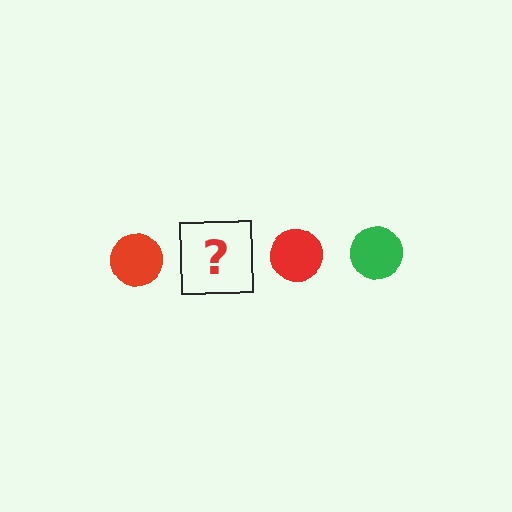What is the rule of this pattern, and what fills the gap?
The rule is that the pattern cycles through red, green circles. The gap should be filled with a green circle.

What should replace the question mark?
The question mark should be replaced with a green circle.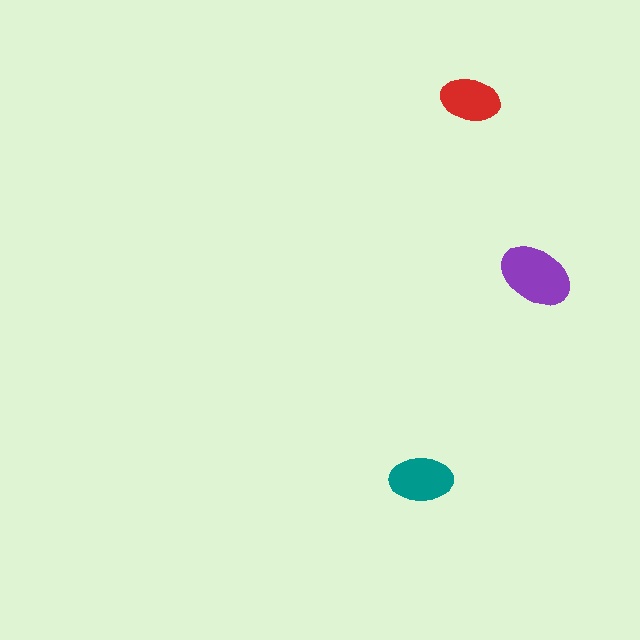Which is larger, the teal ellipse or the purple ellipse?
The purple one.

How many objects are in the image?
There are 3 objects in the image.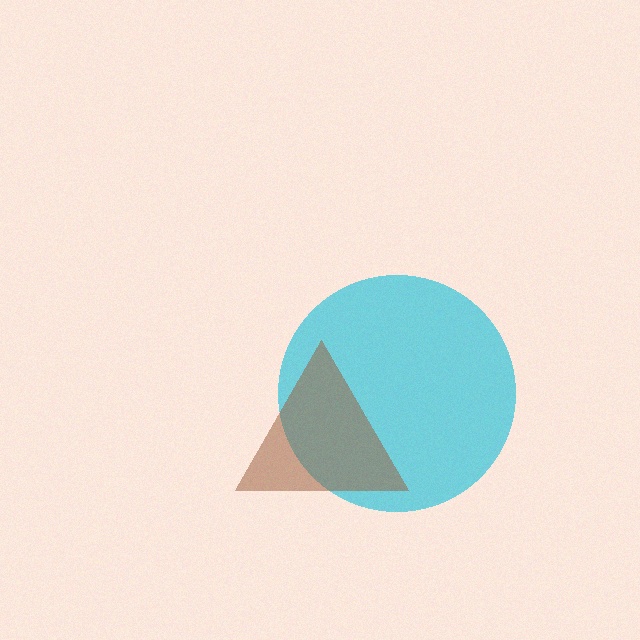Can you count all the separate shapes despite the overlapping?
Yes, there are 2 separate shapes.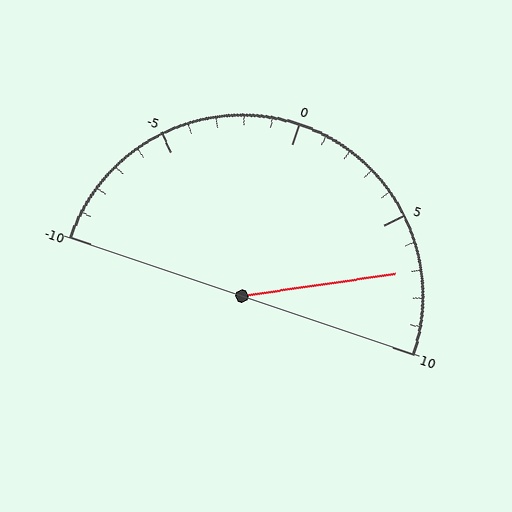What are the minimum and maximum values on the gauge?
The gauge ranges from -10 to 10.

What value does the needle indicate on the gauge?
The needle indicates approximately 7.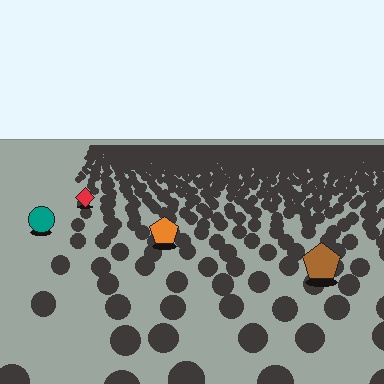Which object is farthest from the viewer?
The red diamond is farthest from the viewer. It appears smaller and the ground texture around it is denser.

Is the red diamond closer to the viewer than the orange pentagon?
No. The orange pentagon is closer — you can tell from the texture gradient: the ground texture is coarser near it.